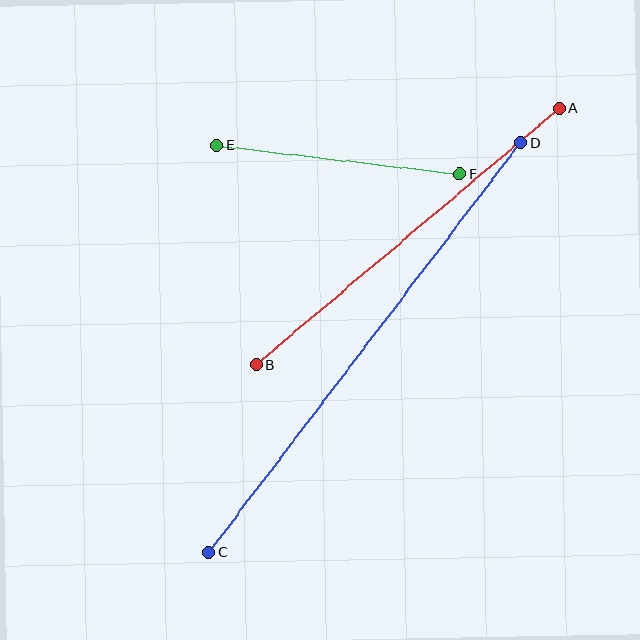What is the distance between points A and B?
The distance is approximately 398 pixels.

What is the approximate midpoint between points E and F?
The midpoint is at approximately (338, 159) pixels.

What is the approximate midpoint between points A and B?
The midpoint is at approximately (408, 237) pixels.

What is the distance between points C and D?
The distance is approximately 515 pixels.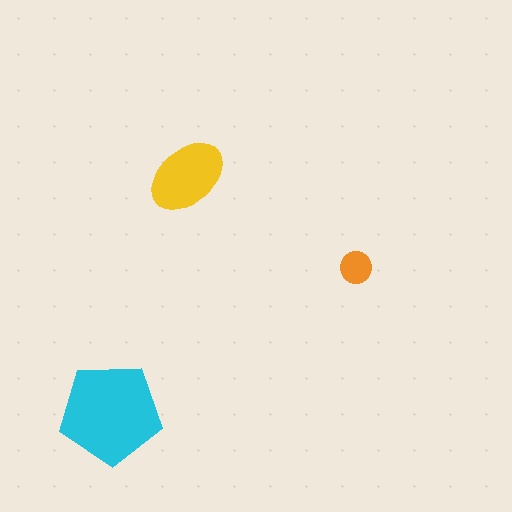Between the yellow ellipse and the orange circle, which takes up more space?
The yellow ellipse.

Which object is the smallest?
The orange circle.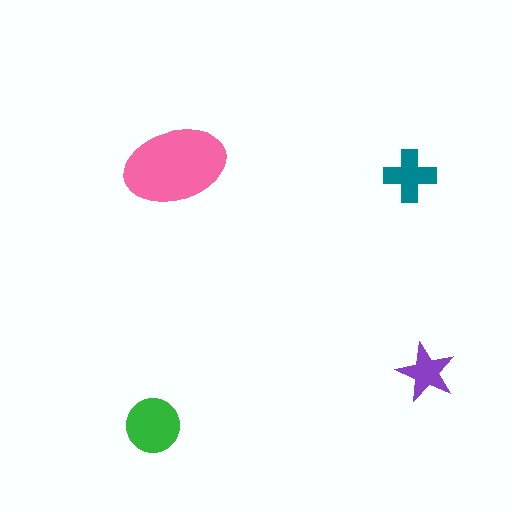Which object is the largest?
The pink ellipse.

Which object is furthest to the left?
The green circle is leftmost.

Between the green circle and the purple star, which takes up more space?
The green circle.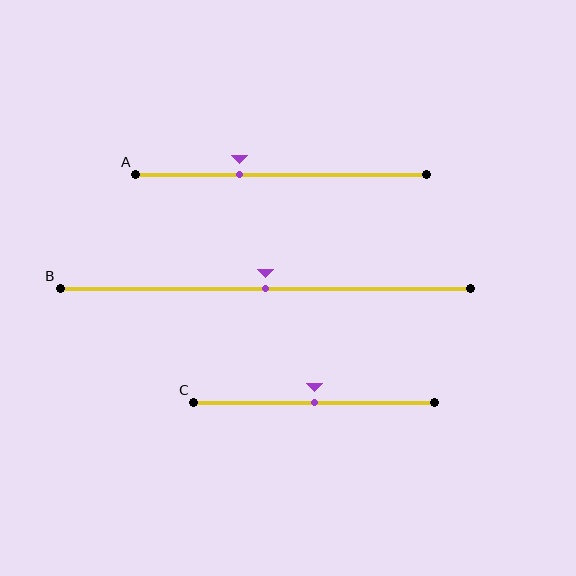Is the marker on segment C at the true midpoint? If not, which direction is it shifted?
Yes, the marker on segment C is at the true midpoint.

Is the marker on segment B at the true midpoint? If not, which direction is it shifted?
Yes, the marker on segment B is at the true midpoint.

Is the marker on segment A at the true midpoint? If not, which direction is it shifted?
No, the marker on segment A is shifted to the left by about 14% of the segment length.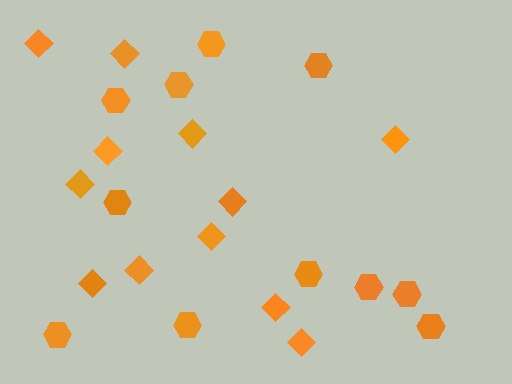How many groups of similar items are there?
There are 2 groups: one group of hexagons (11) and one group of diamonds (12).